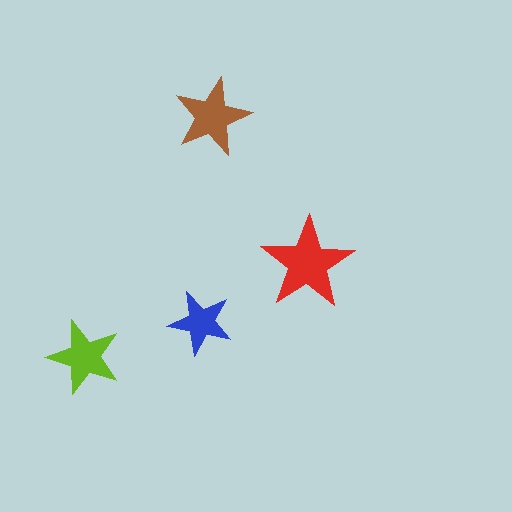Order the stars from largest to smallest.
the red one, the brown one, the lime one, the blue one.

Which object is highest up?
The brown star is topmost.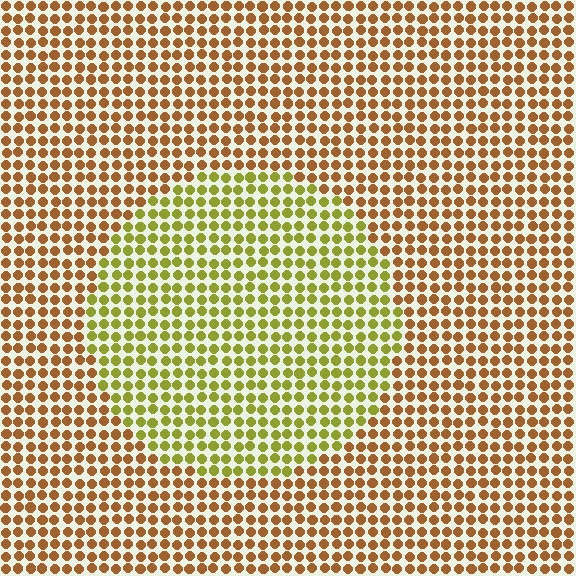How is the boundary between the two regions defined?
The boundary is defined purely by a slight shift in hue (about 42 degrees). Spacing, size, and orientation are identical on both sides.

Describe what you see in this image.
The image is filled with small brown elements in a uniform arrangement. A circle-shaped region is visible where the elements are tinted to a slightly different hue, forming a subtle color boundary.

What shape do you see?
I see a circle.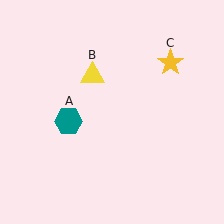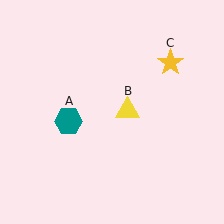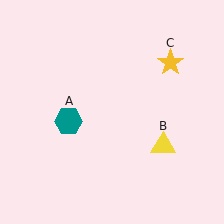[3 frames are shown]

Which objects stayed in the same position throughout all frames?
Teal hexagon (object A) and yellow star (object C) remained stationary.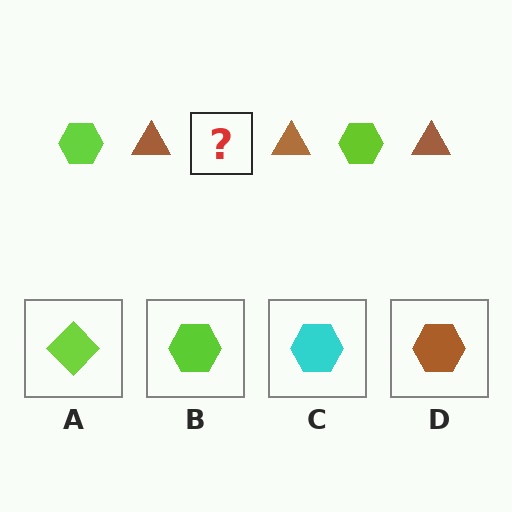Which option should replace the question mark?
Option B.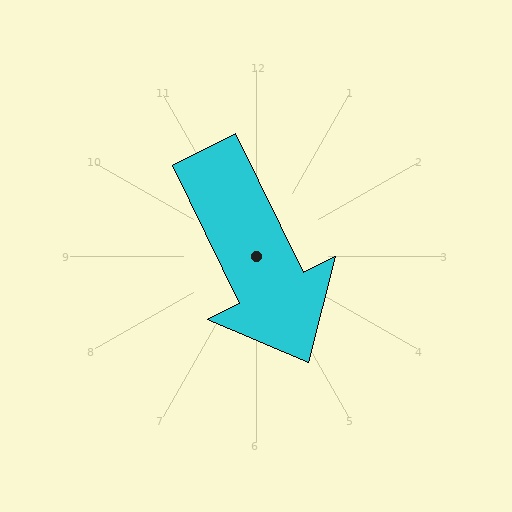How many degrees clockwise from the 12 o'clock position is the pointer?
Approximately 154 degrees.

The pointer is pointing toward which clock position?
Roughly 5 o'clock.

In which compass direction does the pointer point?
Southeast.